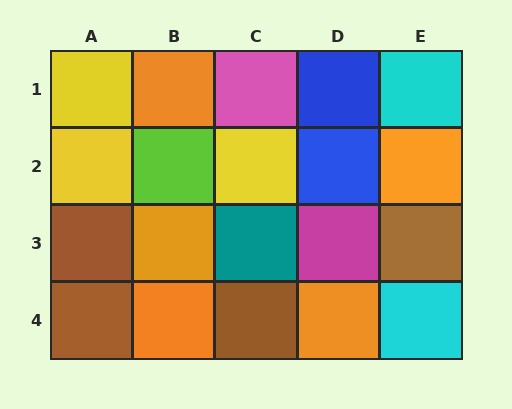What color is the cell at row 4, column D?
Orange.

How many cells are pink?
1 cell is pink.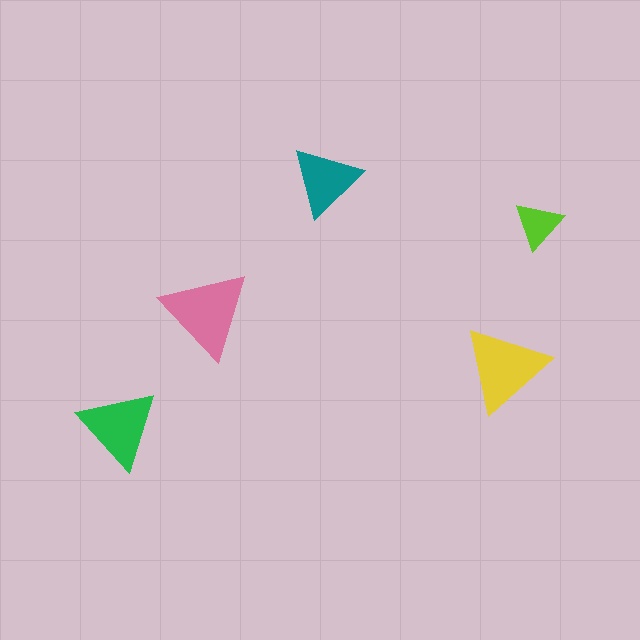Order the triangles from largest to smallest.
the pink one, the yellow one, the green one, the teal one, the lime one.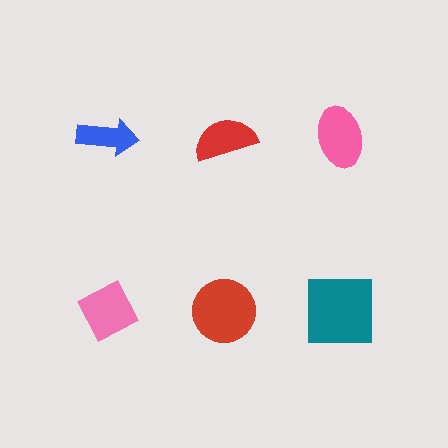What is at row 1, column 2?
A red semicircle.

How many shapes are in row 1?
3 shapes.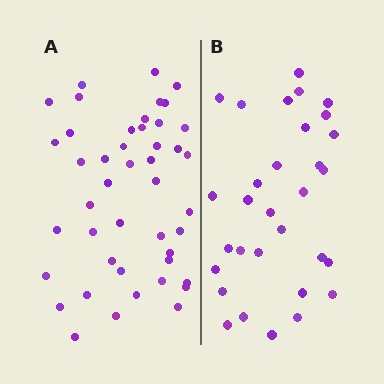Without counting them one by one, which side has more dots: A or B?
Region A (the left region) has more dots.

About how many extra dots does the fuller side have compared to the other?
Region A has approximately 15 more dots than region B.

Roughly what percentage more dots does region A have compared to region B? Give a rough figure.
About 45% more.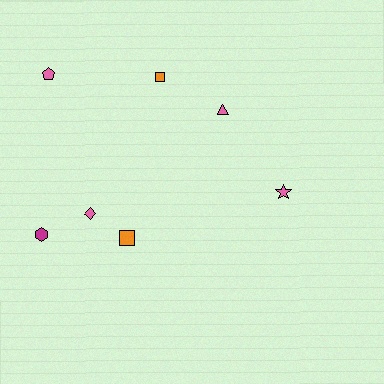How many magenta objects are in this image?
There is 1 magenta object.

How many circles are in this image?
There are no circles.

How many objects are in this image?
There are 7 objects.